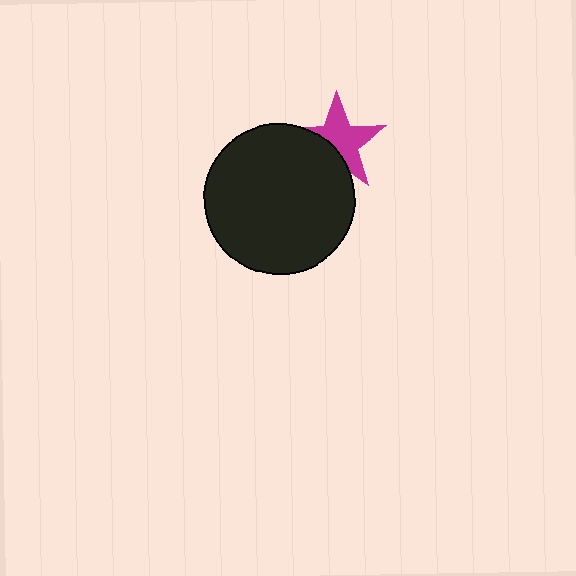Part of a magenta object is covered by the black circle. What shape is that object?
It is a star.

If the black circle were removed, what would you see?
You would see the complete magenta star.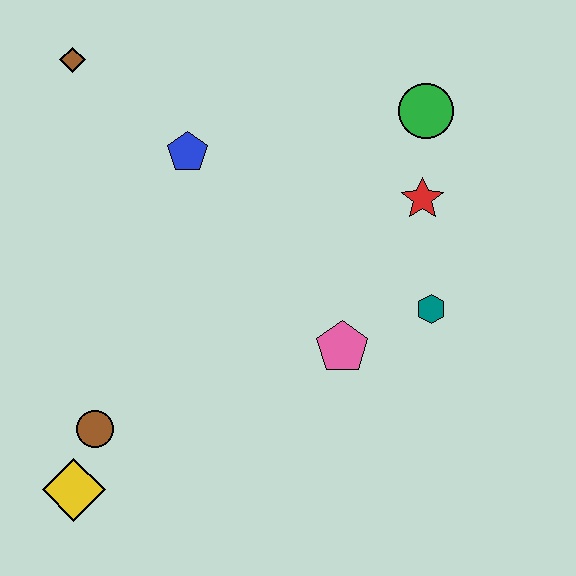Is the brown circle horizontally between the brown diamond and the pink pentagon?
Yes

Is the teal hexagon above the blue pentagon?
No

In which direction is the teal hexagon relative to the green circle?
The teal hexagon is below the green circle.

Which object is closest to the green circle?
The red star is closest to the green circle.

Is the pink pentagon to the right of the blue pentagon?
Yes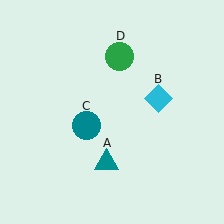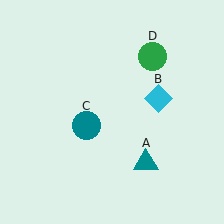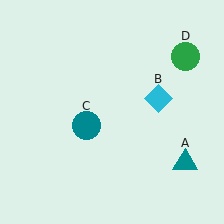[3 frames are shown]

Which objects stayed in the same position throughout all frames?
Cyan diamond (object B) and teal circle (object C) remained stationary.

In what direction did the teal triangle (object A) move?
The teal triangle (object A) moved right.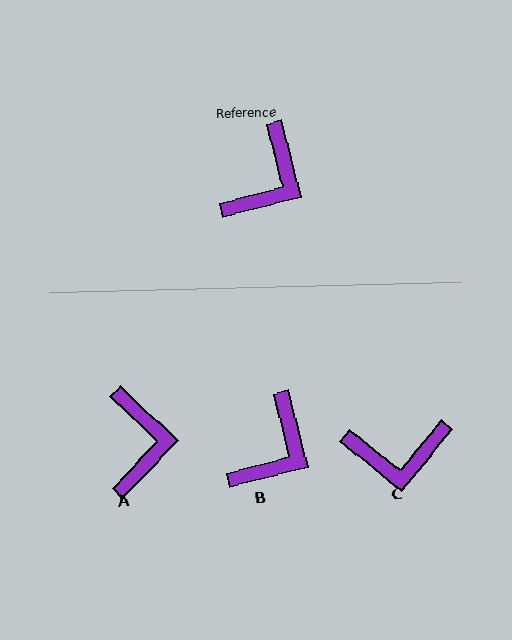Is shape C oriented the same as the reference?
No, it is off by about 54 degrees.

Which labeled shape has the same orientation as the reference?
B.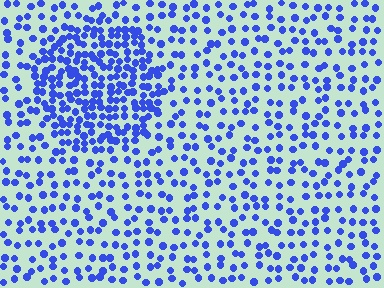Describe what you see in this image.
The image contains small blue elements arranged at two different densities. A circle-shaped region is visible where the elements are more densely packed than the surrounding area.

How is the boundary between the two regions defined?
The boundary is defined by a change in element density (approximately 2.2x ratio). All elements are the same color, size, and shape.